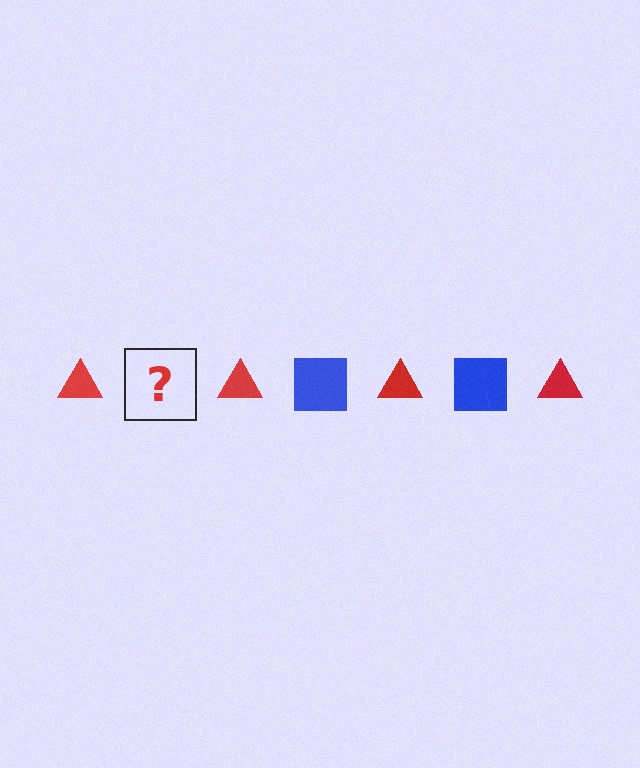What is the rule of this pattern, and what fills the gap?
The rule is that the pattern alternates between red triangle and blue square. The gap should be filled with a blue square.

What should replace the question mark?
The question mark should be replaced with a blue square.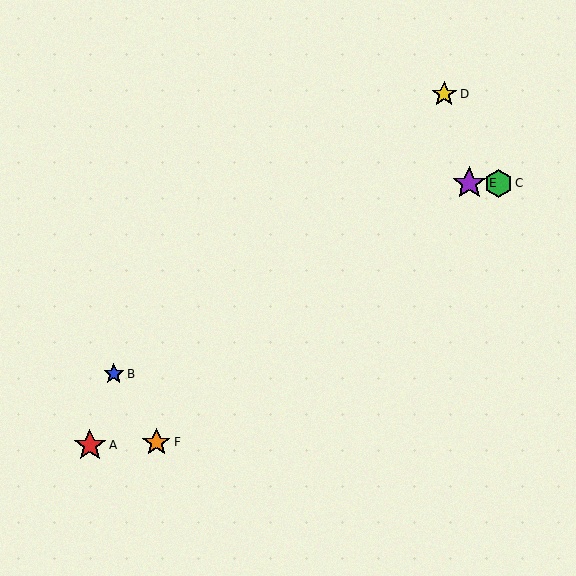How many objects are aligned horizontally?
2 objects (C, E) are aligned horizontally.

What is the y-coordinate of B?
Object B is at y≈374.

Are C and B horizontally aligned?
No, C is at y≈183 and B is at y≈374.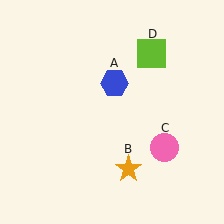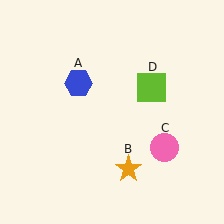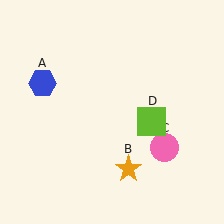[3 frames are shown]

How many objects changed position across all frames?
2 objects changed position: blue hexagon (object A), lime square (object D).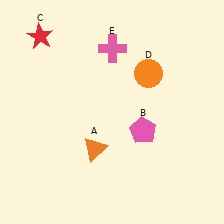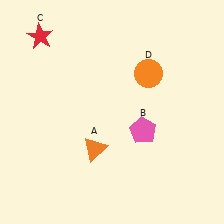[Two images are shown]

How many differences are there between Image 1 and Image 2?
There is 1 difference between the two images.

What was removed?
The pink cross (E) was removed in Image 2.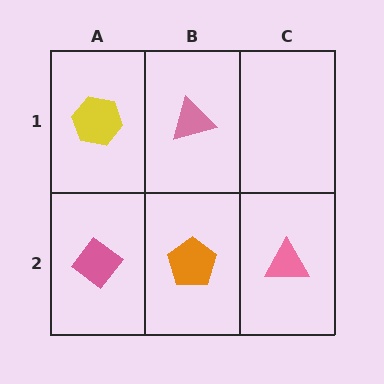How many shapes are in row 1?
2 shapes.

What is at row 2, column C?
A pink triangle.